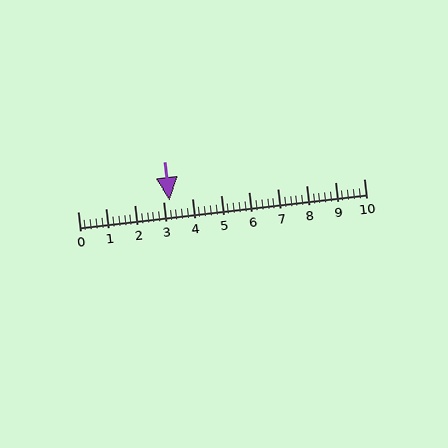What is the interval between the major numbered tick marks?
The major tick marks are spaced 1 units apart.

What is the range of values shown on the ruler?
The ruler shows values from 0 to 10.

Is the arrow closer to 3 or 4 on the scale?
The arrow is closer to 3.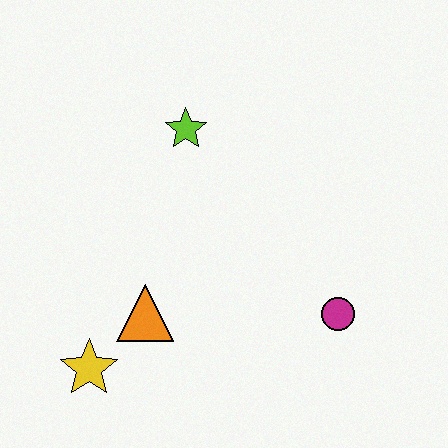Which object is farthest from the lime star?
The yellow star is farthest from the lime star.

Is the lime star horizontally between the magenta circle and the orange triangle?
Yes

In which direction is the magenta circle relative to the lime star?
The magenta circle is below the lime star.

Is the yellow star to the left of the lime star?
Yes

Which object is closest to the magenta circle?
The orange triangle is closest to the magenta circle.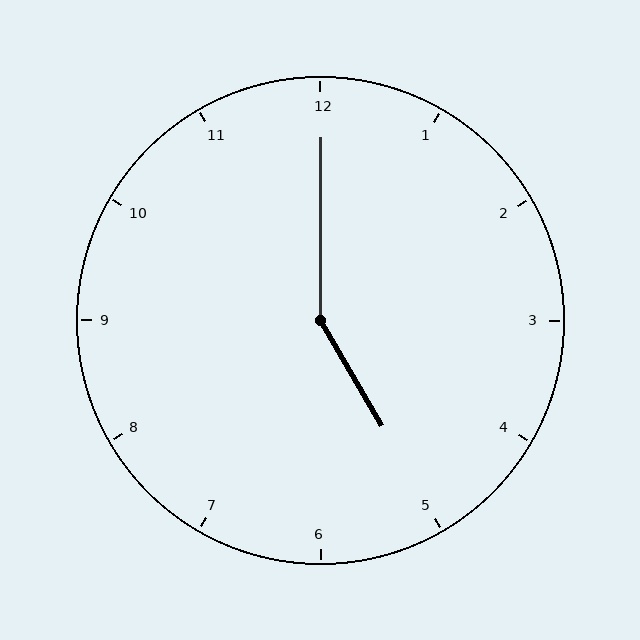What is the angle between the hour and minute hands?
Approximately 150 degrees.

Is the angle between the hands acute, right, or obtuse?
It is obtuse.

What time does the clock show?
5:00.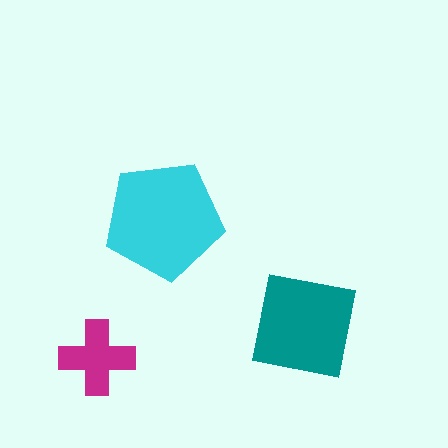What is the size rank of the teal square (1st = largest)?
2nd.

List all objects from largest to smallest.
The cyan pentagon, the teal square, the magenta cross.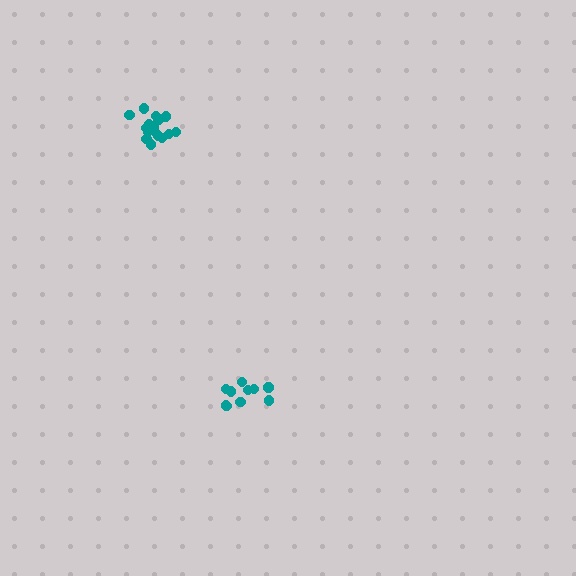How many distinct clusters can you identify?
There are 2 distinct clusters.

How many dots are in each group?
Group 1: 10 dots, Group 2: 16 dots (26 total).